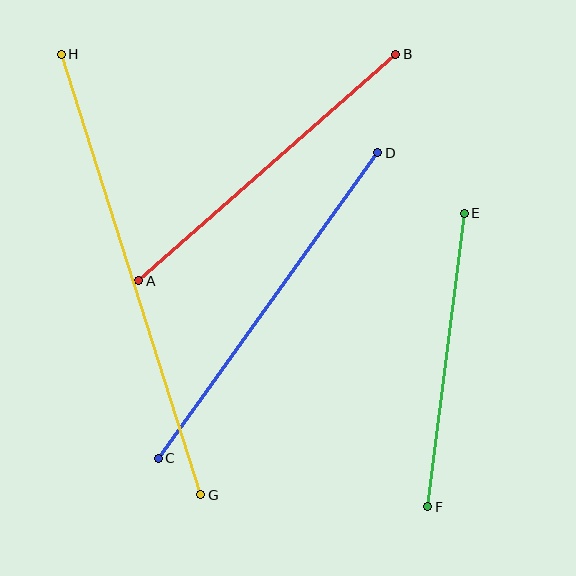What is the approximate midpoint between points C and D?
The midpoint is at approximately (268, 305) pixels.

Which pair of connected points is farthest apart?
Points G and H are farthest apart.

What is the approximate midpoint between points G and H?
The midpoint is at approximately (131, 274) pixels.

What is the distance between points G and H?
The distance is approximately 462 pixels.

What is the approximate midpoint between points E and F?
The midpoint is at approximately (446, 360) pixels.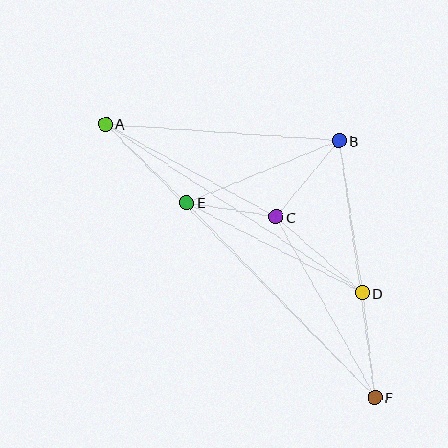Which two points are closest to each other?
Points C and E are closest to each other.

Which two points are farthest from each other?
Points A and F are farthest from each other.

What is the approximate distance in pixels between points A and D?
The distance between A and D is approximately 307 pixels.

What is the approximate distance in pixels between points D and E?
The distance between D and E is approximately 197 pixels.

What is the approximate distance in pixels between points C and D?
The distance between C and D is approximately 115 pixels.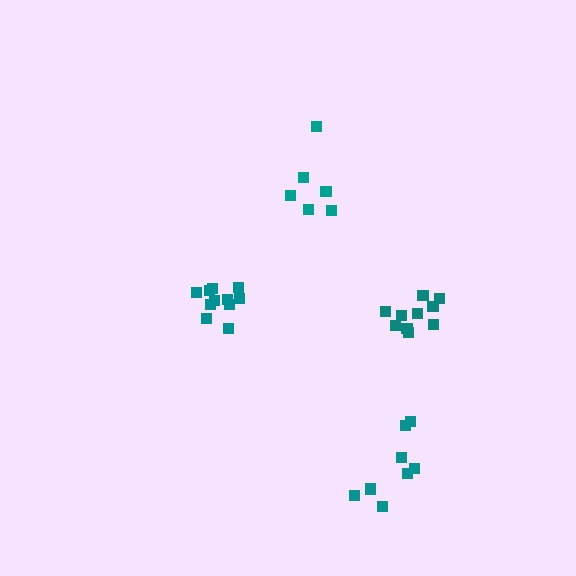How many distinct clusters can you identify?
There are 4 distinct clusters.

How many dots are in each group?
Group 1: 6 dots, Group 2: 11 dots, Group 3: 8 dots, Group 4: 11 dots (36 total).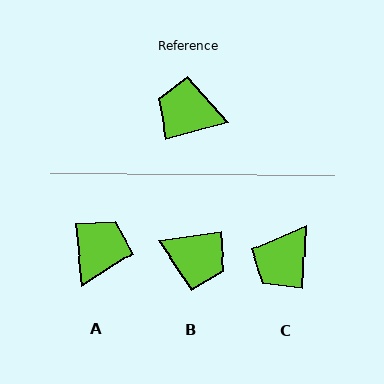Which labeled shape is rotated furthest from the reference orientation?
B, about 173 degrees away.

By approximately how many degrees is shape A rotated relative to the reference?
Approximately 99 degrees clockwise.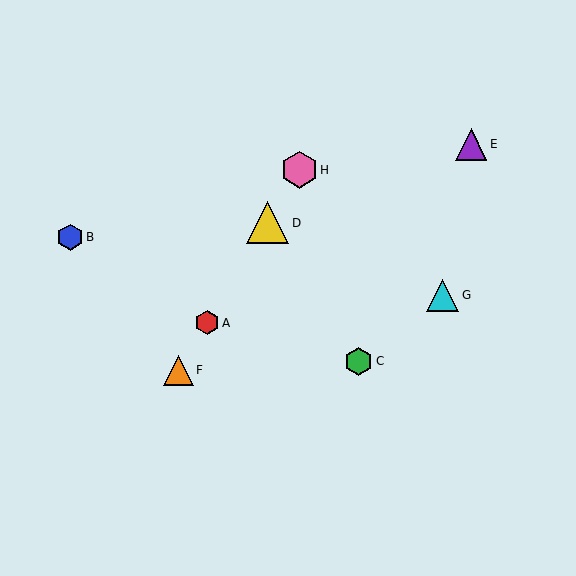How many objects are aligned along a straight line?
4 objects (A, D, F, H) are aligned along a straight line.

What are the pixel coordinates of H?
Object H is at (299, 170).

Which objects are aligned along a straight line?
Objects A, D, F, H are aligned along a straight line.